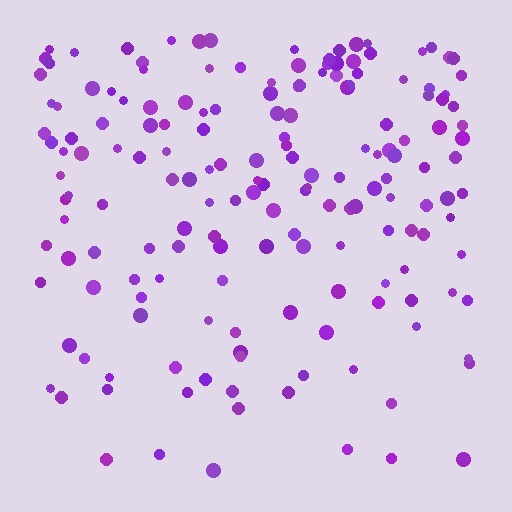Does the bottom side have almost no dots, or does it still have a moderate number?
Still a moderate number, just noticeably fewer than the top.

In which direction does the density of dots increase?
From bottom to top, with the top side densest.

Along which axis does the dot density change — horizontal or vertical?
Vertical.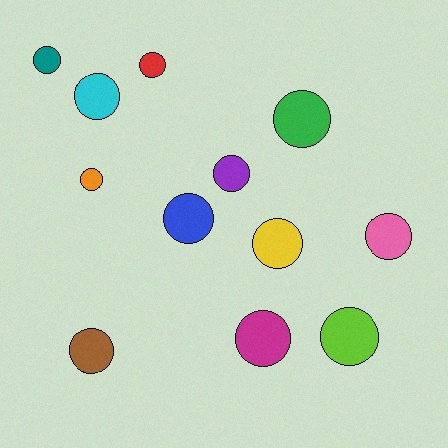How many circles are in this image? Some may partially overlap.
There are 12 circles.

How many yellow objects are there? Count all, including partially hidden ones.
There is 1 yellow object.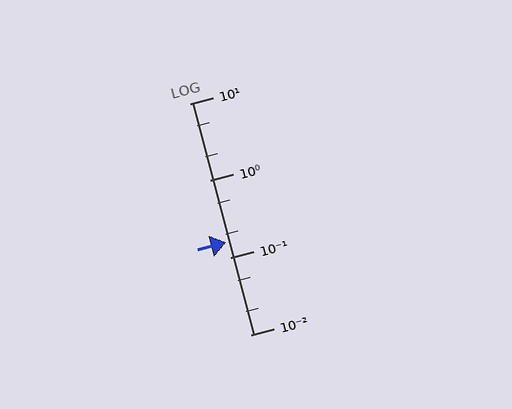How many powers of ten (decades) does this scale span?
The scale spans 3 decades, from 0.01 to 10.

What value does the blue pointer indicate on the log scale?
The pointer indicates approximately 0.16.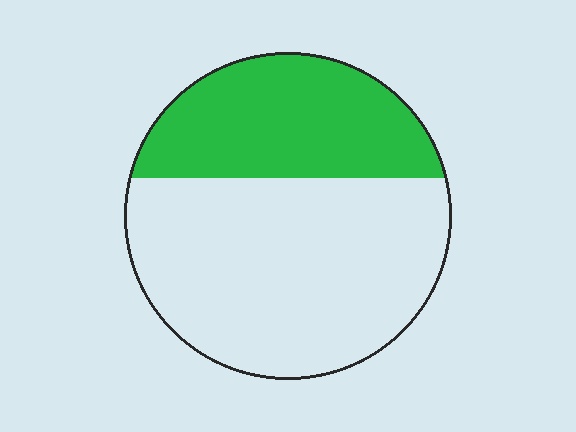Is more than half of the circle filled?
No.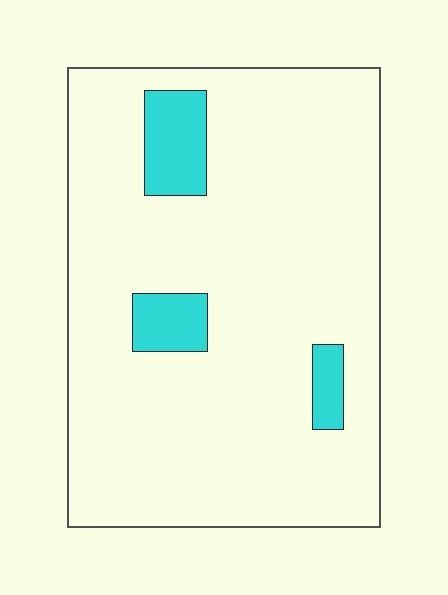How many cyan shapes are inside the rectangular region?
3.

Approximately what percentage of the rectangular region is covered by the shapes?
Approximately 10%.